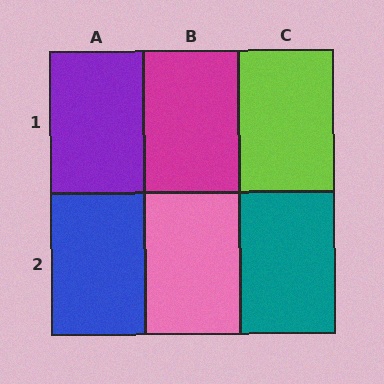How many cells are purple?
1 cell is purple.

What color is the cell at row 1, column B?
Magenta.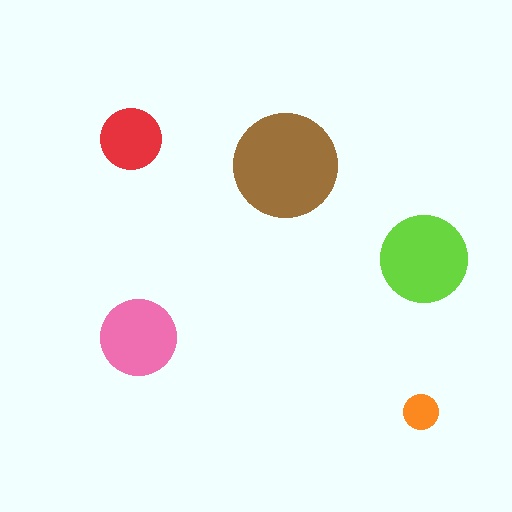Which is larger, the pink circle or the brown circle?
The brown one.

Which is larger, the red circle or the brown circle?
The brown one.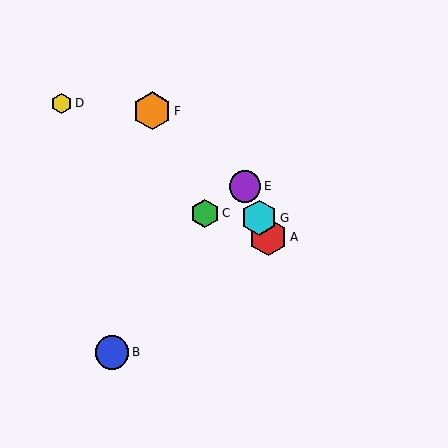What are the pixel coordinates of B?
Object B is at (112, 352).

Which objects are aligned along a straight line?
Objects A, E, G are aligned along a straight line.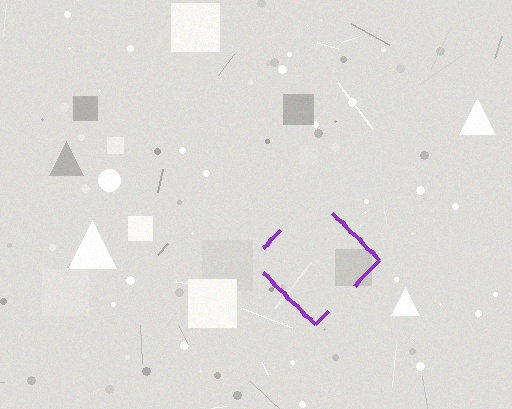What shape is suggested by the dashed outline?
The dashed outline suggests a diamond.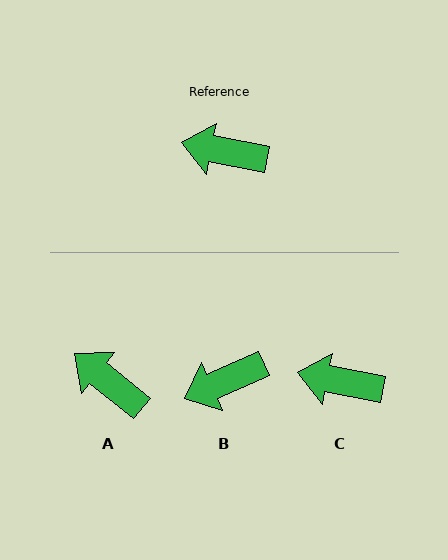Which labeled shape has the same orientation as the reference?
C.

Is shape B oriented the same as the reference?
No, it is off by about 35 degrees.